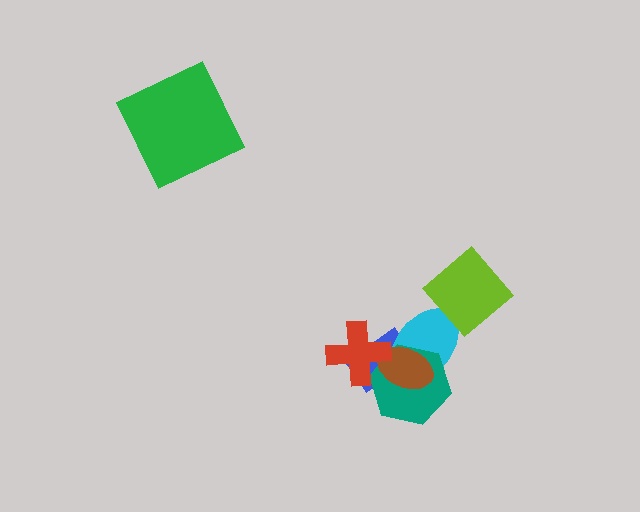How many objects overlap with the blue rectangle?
4 objects overlap with the blue rectangle.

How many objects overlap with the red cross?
4 objects overlap with the red cross.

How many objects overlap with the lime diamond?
0 objects overlap with the lime diamond.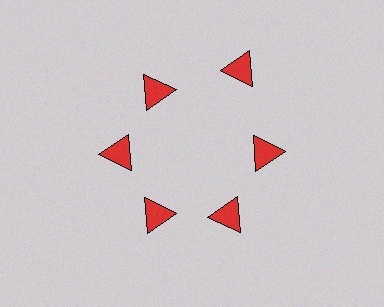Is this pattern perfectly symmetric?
No. The 6 red triangles are arranged in a ring, but one element near the 1 o'clock position is pushed outward from the center, breaking the 6-fold rotational symmetry.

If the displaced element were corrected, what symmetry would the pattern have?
It would have 6-fold rotational symmetry — the pattern would map onto itself every 60 degrees.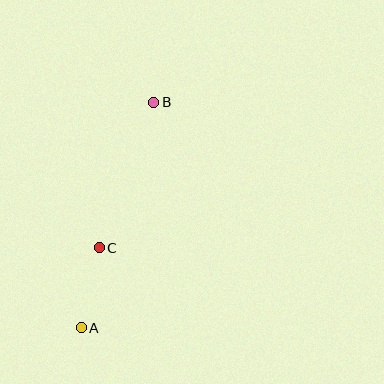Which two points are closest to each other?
Points A and C are closest to each other.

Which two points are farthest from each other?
Points A and B are farthest from each other.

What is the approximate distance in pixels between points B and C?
The distance between B and C is approximately 155 pixels.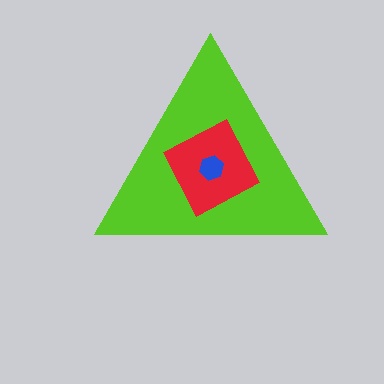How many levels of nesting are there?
3.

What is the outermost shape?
The lime triangle.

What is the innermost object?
The blue hexagon.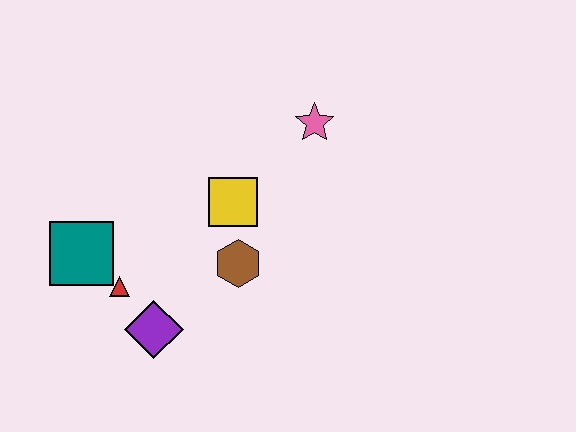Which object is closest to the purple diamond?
The red triangle is closest to the purple diamond.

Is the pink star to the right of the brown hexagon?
Yes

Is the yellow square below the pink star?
Yes